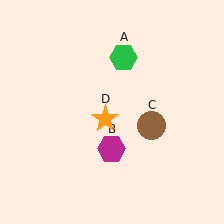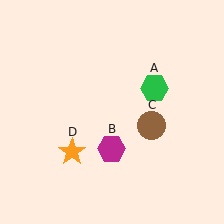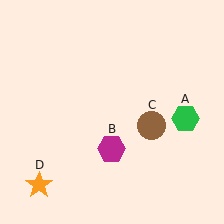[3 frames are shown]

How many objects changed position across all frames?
2 objects changed position: green hexagon (object A), orange star (object D).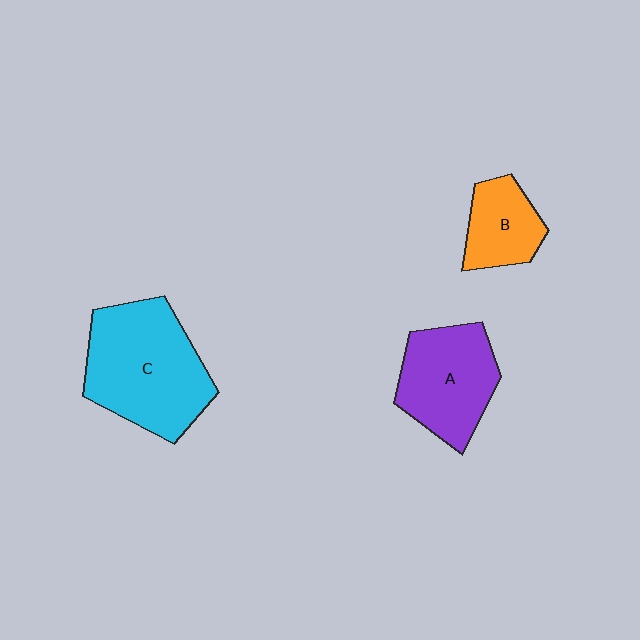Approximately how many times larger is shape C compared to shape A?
Approximately 1.4 times.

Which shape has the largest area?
Shape C (cyan).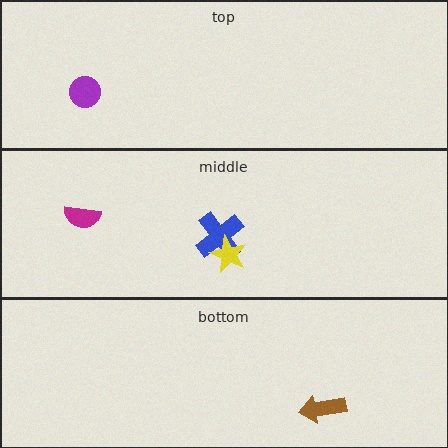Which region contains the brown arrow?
The bottom region.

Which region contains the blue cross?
The middle region.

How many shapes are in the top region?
1.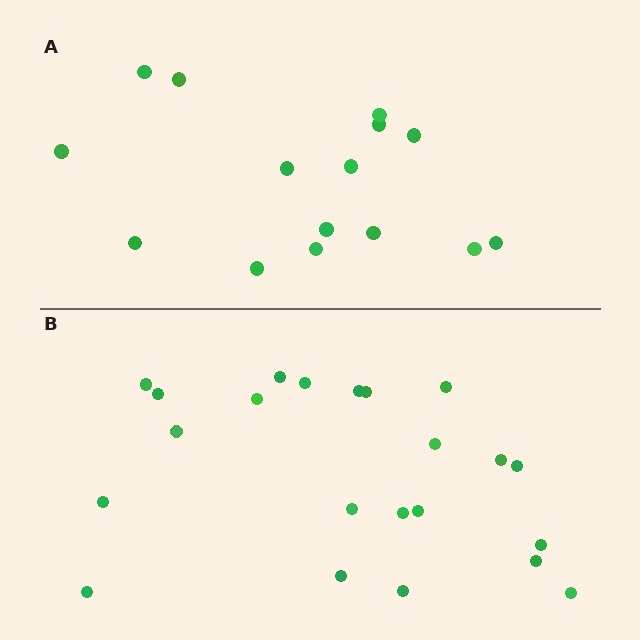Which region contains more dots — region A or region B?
Region B (the bottom region) has more dots.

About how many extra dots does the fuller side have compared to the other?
Region B has roughly 8 or so more dots than region A.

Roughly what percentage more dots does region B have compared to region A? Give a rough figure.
About 45% more.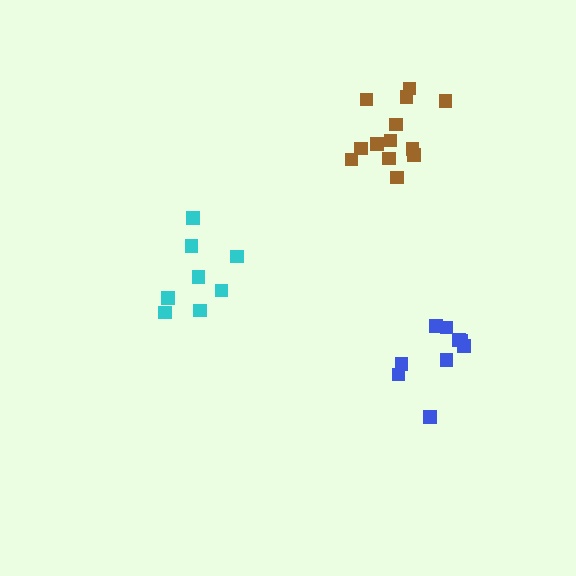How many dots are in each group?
Group 1: 9 dots, Group 2: 13 dots, Group 3: 8 dots (30 total).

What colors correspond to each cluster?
The clusters are colored: blue, brown, cyan.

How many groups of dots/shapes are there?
There are 3 groups.